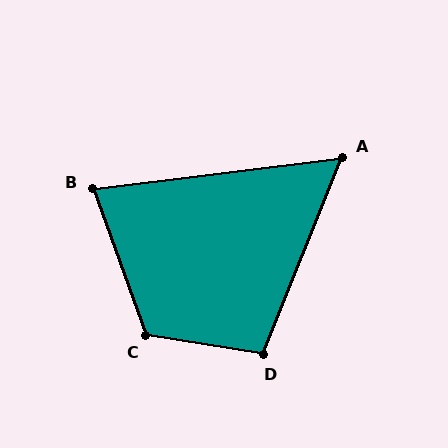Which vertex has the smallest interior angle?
A, at approximately 61 degrees.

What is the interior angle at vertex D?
Approximately 103 degrees (obtuse).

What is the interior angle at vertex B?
Approximately 77 degrees (acute).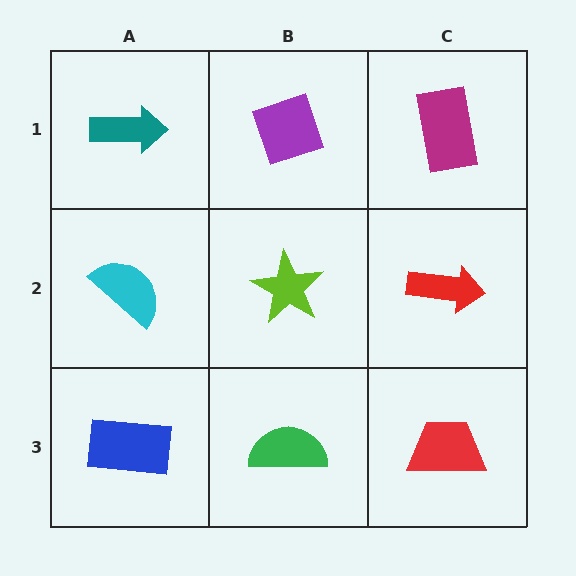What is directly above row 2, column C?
A magenta rectangle.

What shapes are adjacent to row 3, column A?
A cyan semicircle (row 2, column A), a green semicircle (row 3, column B).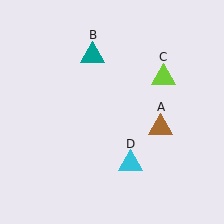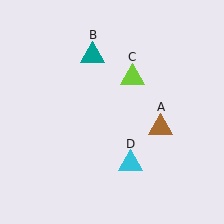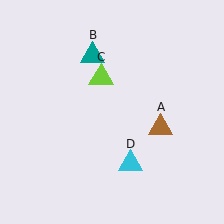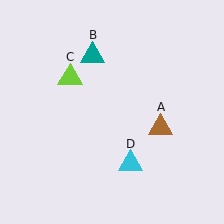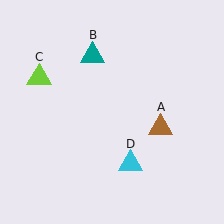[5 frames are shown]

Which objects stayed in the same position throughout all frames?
Brown triangle (object A) and teal triangle (object B) and cyan triangle (object D) remained stationary.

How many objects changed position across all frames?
1 object changed position: lime triangle (object C).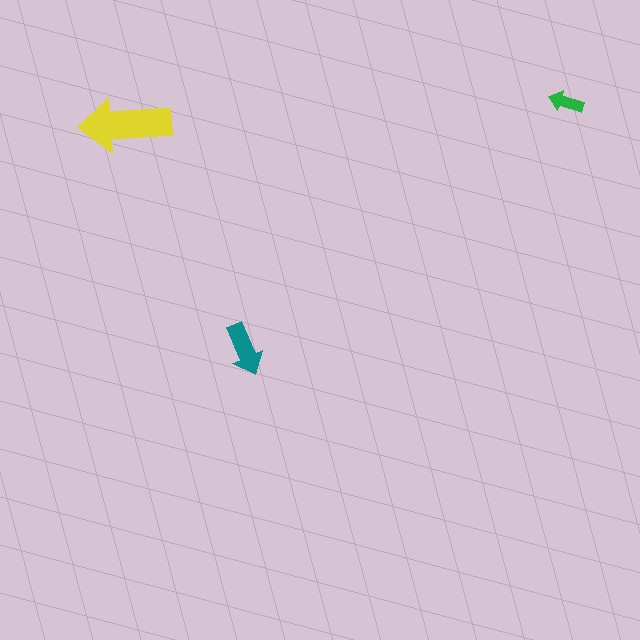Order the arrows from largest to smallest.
the yellow one, the teal one, the green one.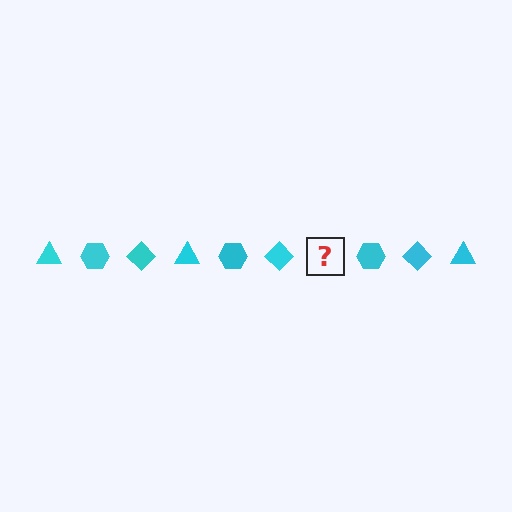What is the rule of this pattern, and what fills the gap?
The rule is that the pattern cycles through triangle, hexagon, diamond shapes in cyan. The gap should be filled with a cyan triangle.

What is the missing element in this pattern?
The missing element is a cyan triangle.